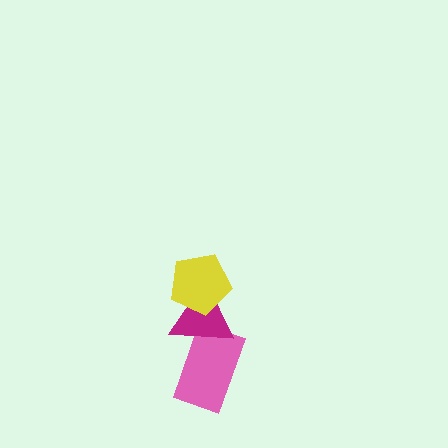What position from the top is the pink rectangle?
The pink rectangle is 3rd from the top.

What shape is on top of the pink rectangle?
The magenta triangle is on top of the pink rectangle.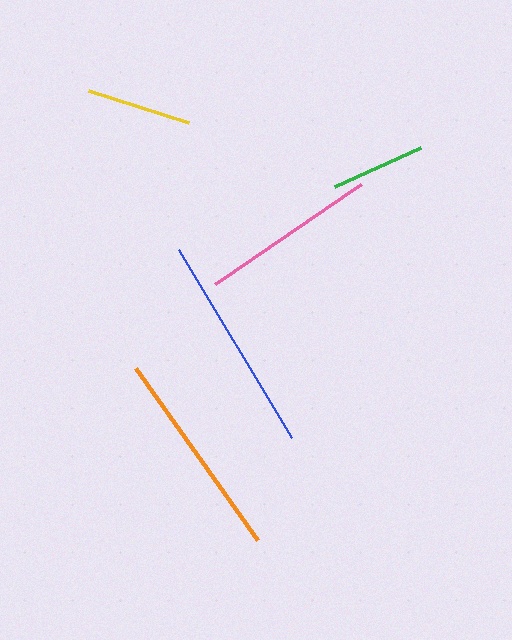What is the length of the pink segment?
The pink segment is approximately 177 pixels long.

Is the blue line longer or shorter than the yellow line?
The blue line is longer than the yellow line.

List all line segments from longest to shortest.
From longest to shortest: blue, orange, pink, yellow, green.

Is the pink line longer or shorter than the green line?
The pink line is longer than the green line.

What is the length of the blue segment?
The blue segment is approximately 220 pixels long.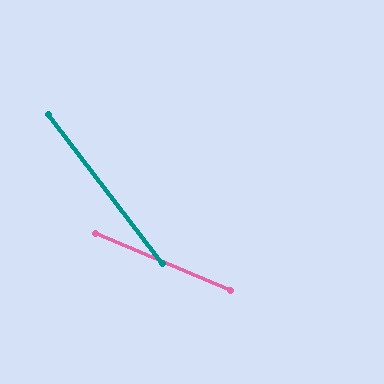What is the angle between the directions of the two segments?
Approximately 30 degrees.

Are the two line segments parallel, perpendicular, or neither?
Neither parallel nor perpendicular — they differ by about 30°.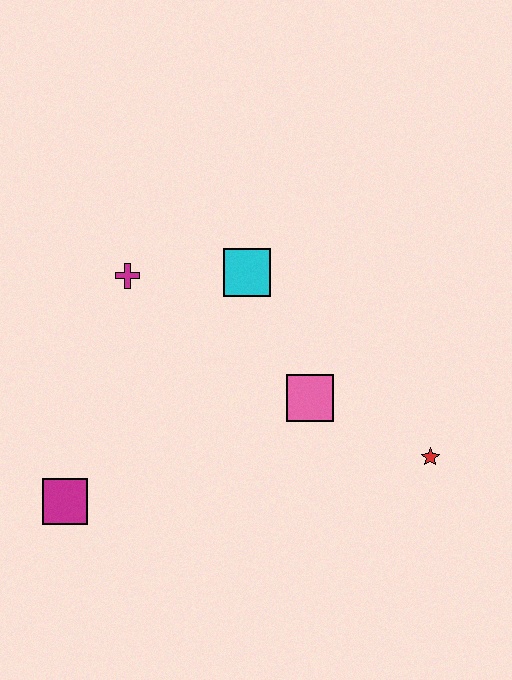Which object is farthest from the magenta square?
The red star is farthest from the magenta square.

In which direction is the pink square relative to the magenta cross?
The pink square is to the right of the magenta cross.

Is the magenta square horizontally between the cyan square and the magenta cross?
No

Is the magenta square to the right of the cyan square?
No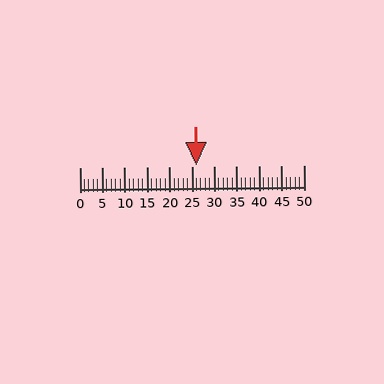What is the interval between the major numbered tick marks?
The major tick marks are spaced 5 units apart.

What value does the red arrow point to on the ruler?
The red arrow points to approximately 26.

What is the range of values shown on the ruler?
The ruler shows values from 0 to 50.